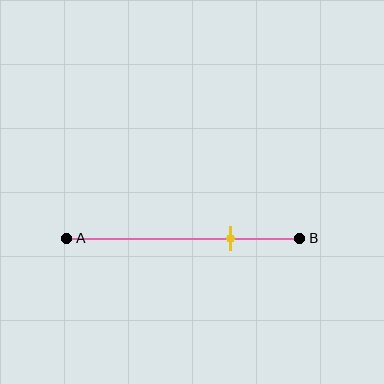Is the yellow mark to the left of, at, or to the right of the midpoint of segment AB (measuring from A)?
The yellow mark is to the right of the midpoint of segment AB.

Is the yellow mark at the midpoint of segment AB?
No, the mark is at about 70% from A, not at the 50% midpoint.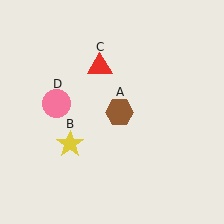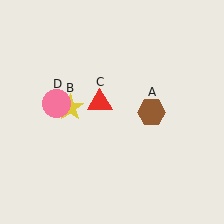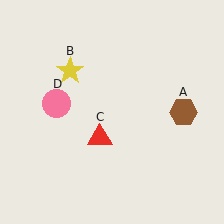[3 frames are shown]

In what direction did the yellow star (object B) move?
The yellow star (object B) moved up.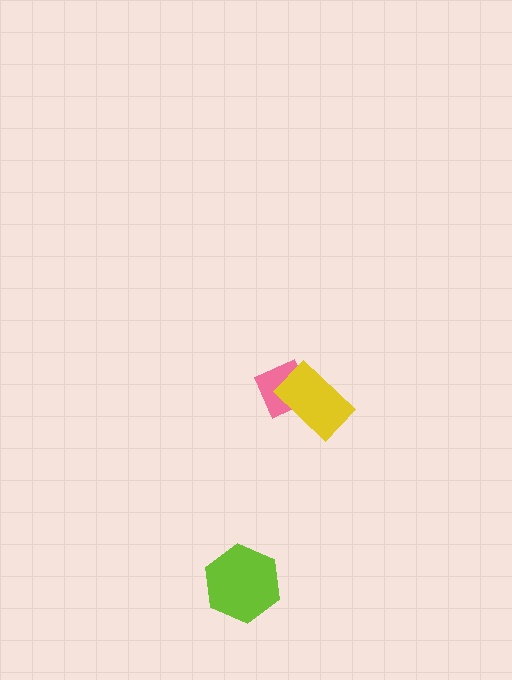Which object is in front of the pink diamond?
The yellow rectangle is in front of the pink diamond.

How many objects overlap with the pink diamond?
1 object overlaps with the pink diamond.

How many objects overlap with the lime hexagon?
0 objects overlap with the lime hexagon.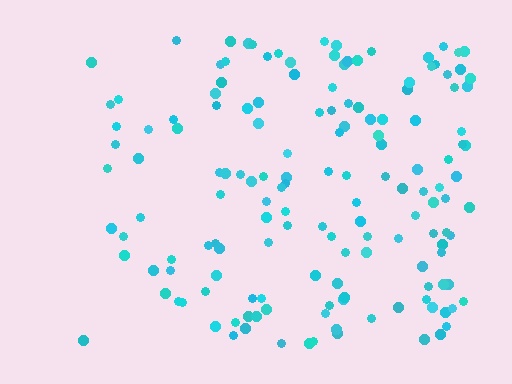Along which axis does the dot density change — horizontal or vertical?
Horizontal.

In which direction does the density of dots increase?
From left to right, with the right side densest.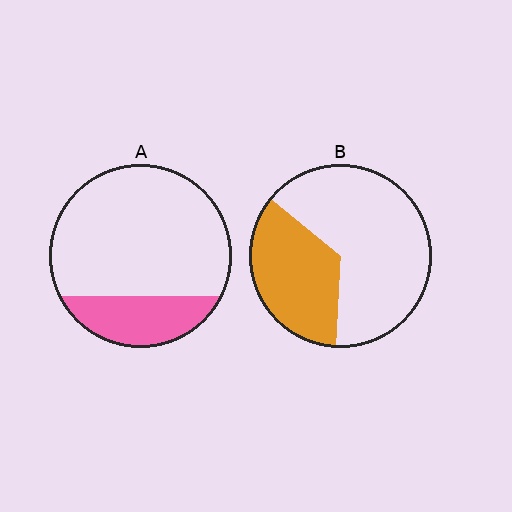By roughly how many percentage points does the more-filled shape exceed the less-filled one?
By roughly 10 percentage points (B over A).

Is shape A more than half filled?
No.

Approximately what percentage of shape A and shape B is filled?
A is approximately 25% and B is approximately 35%.